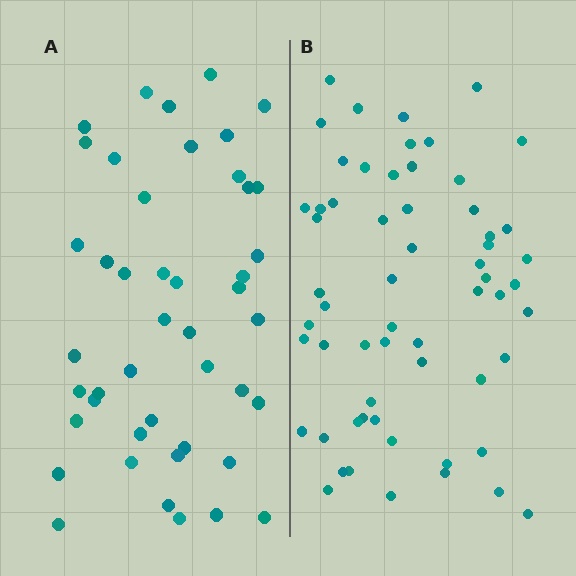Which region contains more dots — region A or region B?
Region B (the right region) has more dots.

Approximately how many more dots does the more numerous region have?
Region B has approximately 15 more dots than region A.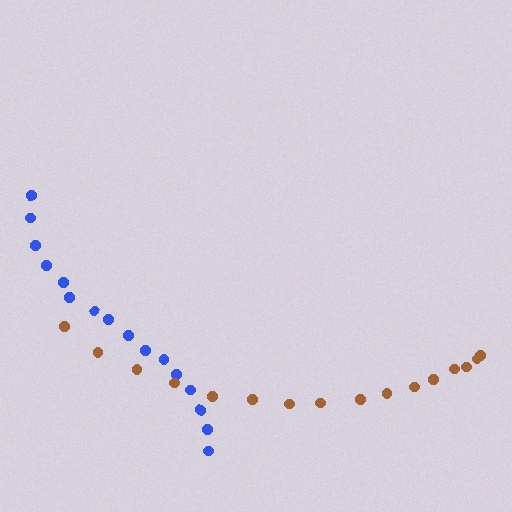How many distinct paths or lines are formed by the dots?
There are 2 distinct paths.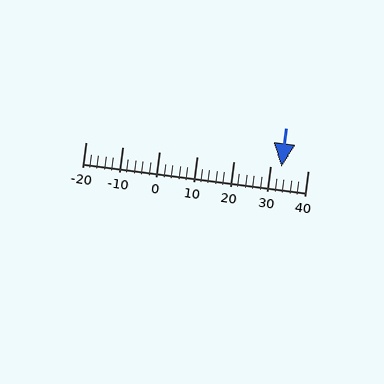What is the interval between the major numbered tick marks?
The major tick marks are spaced 10 units apart.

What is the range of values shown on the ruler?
The ruler shows values from -20 to 40.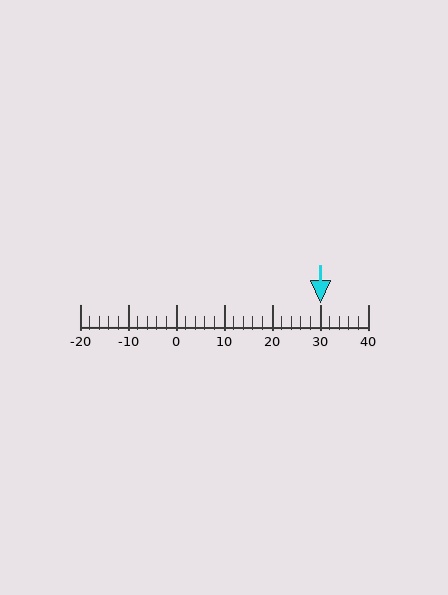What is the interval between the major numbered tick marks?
The major tick marks are spaced 10 units apart.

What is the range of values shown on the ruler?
The ruler shows values from -20 to 40.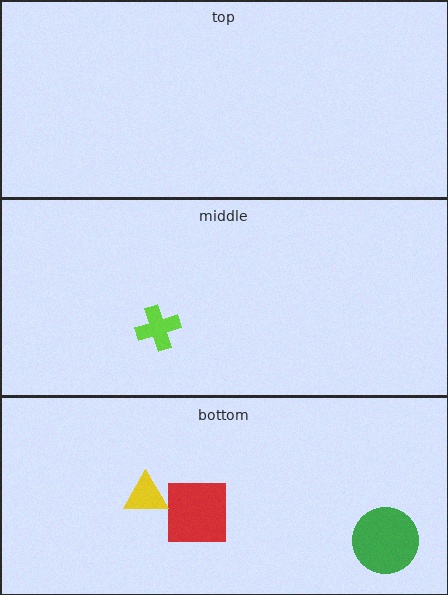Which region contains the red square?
The bottom region.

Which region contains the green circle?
The bottom region.